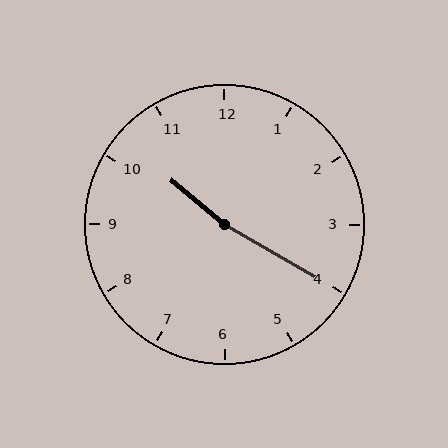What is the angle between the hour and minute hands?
Approximately 170 degrees.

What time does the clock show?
10:20.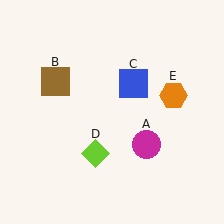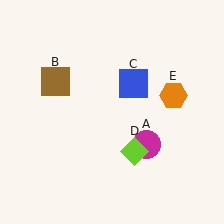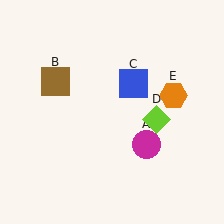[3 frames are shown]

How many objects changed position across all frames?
1 object changed position: lime diamond (object D).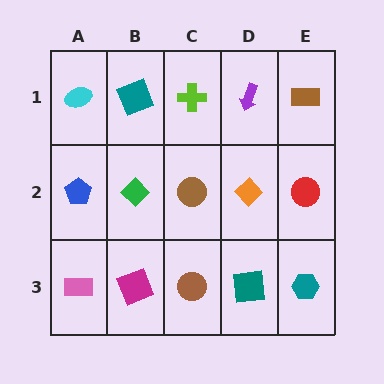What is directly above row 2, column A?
A cyan ellipse.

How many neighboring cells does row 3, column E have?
2.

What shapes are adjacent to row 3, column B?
A green diamond (row 2, column B), a pink rectangle (row 3, column A), a brown circle (row 3, column C).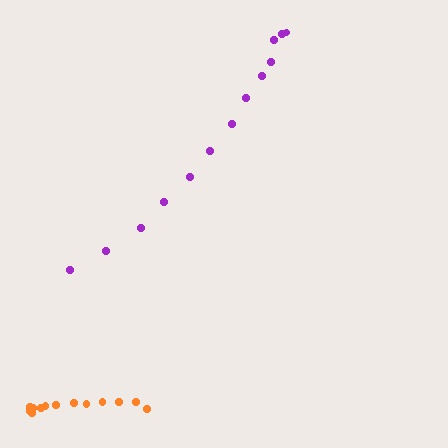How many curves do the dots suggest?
There are 2 distinct paths.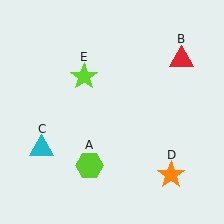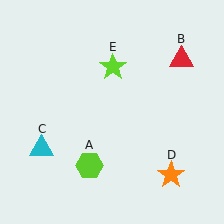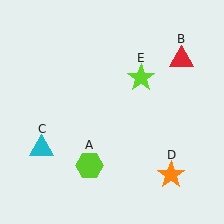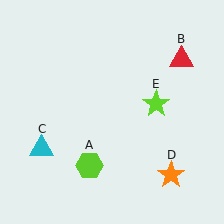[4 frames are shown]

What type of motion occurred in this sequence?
The lime star (object E) rotated clockwise around the center of the scene.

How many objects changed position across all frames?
1 object changed position: lime star (object E).